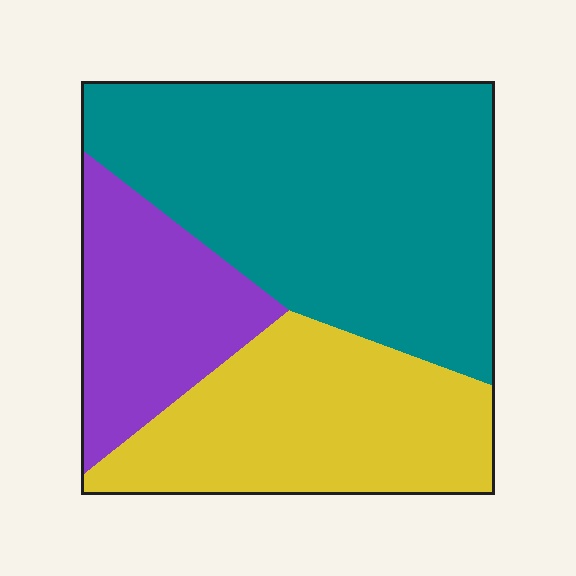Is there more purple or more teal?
Teal.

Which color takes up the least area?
Purple, at roughly 20%.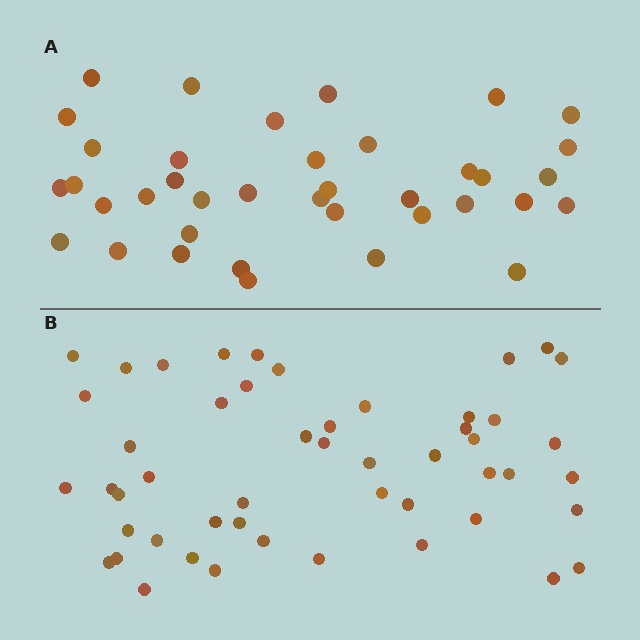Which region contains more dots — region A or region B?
Region B (the bottom region) has more dots.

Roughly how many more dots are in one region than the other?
Region B has roughly 12 or so more dots than region A.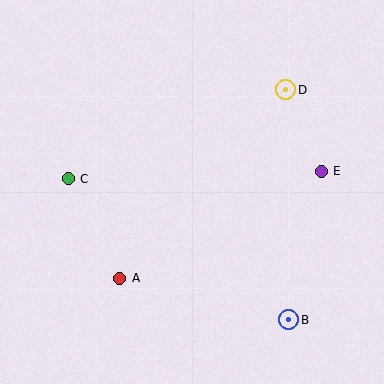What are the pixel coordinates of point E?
Point E is at (321, 171).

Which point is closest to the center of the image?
Point A at (120, 278) is closest to the center.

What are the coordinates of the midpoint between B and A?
The midpoint between B and A is at (204, 299).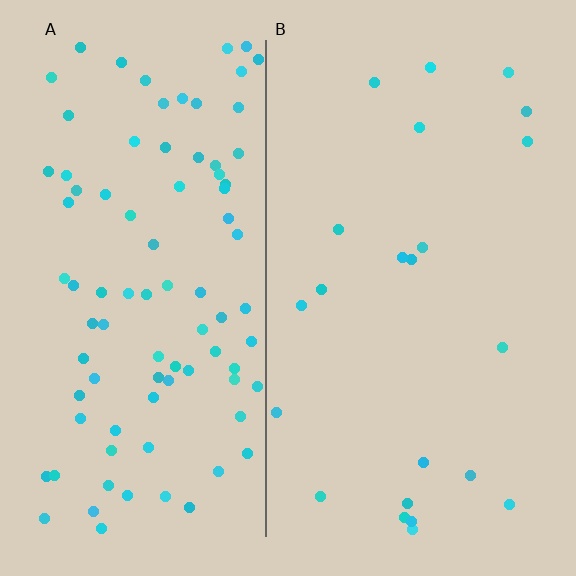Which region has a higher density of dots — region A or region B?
A (the left).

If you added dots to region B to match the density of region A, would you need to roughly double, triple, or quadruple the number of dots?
Approximately quadruple.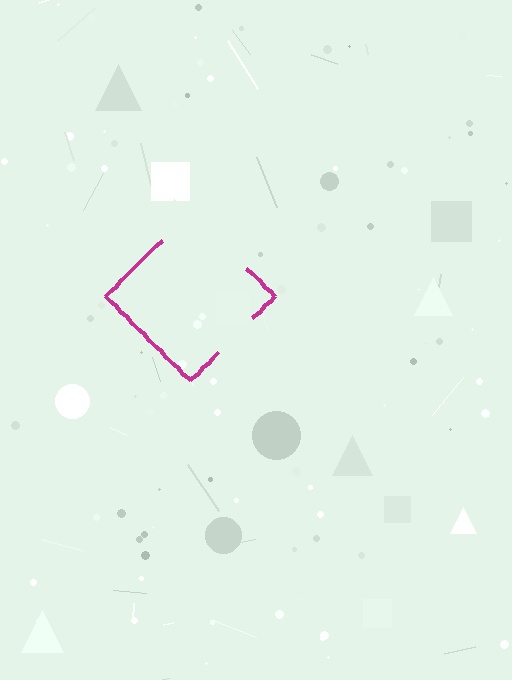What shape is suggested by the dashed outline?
The dashed outline suggests a diamond.